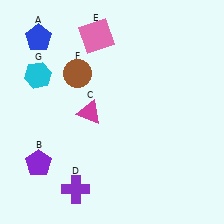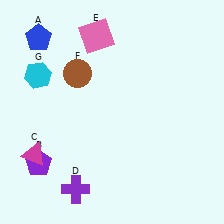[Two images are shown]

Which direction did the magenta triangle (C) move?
The magenta triangle (C) moved left.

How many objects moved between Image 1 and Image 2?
1 object moved between the two images.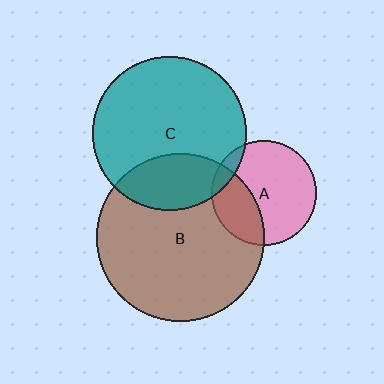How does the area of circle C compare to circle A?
Approximately 2.1 times.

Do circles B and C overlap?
Yes.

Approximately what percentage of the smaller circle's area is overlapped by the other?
Approximately 25%.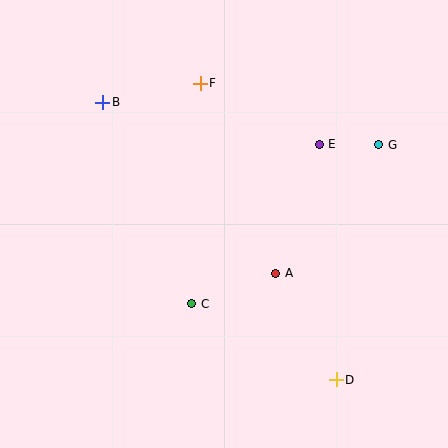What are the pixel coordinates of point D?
Point D is at (336, 380).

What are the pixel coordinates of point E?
Point E is at (319, 144).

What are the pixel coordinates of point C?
Point C is at (192, 304).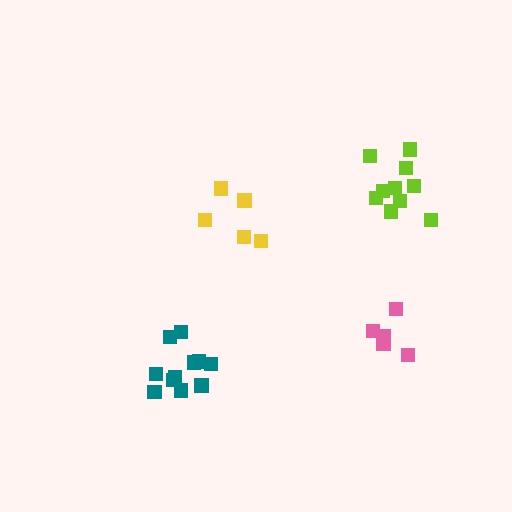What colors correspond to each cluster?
The clusters are colored: teal, lime, yellow, pink.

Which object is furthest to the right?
The pink cluster is rightmost.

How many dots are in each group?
Group 1: 11 dots, Group 2: 10 dots, Group 3: 5 dots, Group 4: 5 dots (31 total).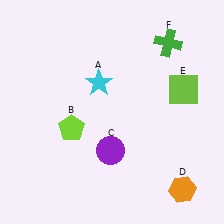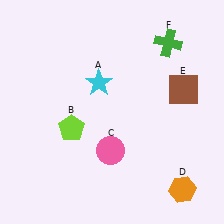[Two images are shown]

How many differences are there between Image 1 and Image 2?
There are 2 differences between the two images.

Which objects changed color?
C changed from purple to pink. E changed from lime to brown.